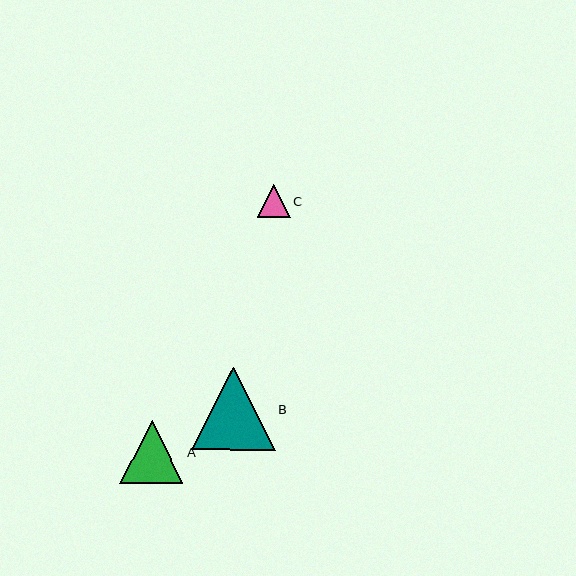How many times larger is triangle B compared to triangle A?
Triangle B is approximately 1.3 times the size of triangle A.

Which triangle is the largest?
Triangle B is the largest with a size of approximately 83 pixels.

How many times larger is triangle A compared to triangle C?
Triangle A is approximately 1.9 times the size of triangle C.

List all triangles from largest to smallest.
From largest to smallest: B, A, C.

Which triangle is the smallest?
Triangle C is the smallest with a size of approximately 33 pixels.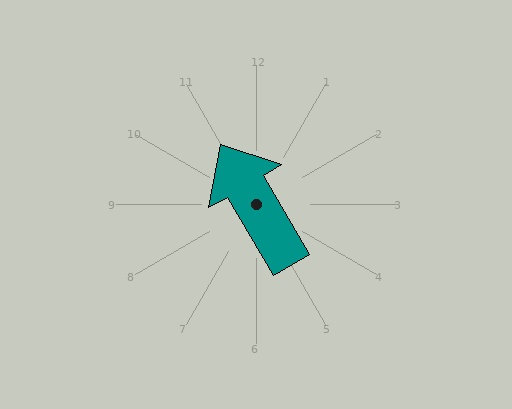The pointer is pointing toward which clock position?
Roughly 11 o'clock.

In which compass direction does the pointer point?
Northwest.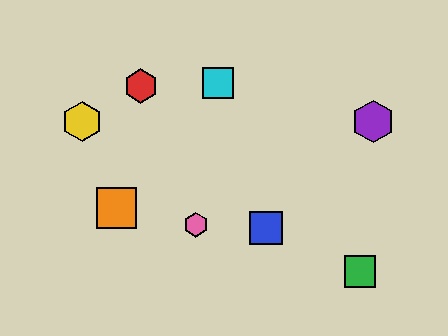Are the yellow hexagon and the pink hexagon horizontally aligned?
No, the yellow hexagon is at y≈122 and the pink hexagon is at y≈225.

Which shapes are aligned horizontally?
The yellow hexagon, the purple hexagon are aligned horizontally.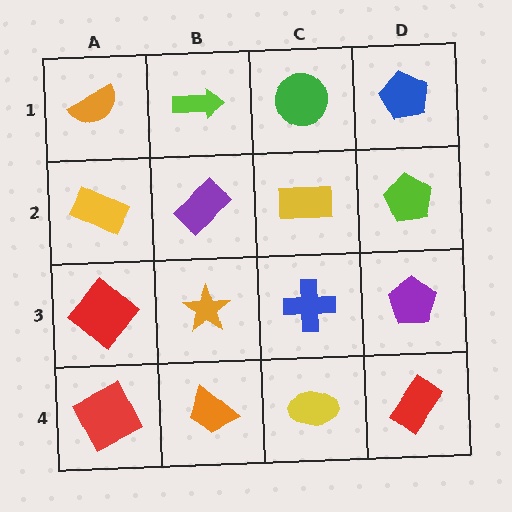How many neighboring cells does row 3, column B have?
4.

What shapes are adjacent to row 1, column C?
A yellow rectangle (row 2, column C), a lime arrow (row 1, column B), a blue pentagon (row 1, column D).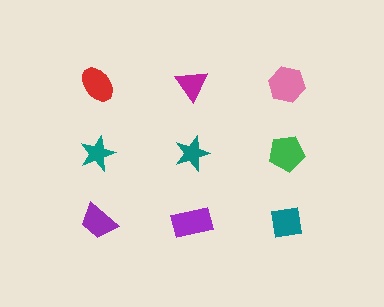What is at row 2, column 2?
A teal star.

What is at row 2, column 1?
A teal star.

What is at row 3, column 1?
A purple trapezoid.